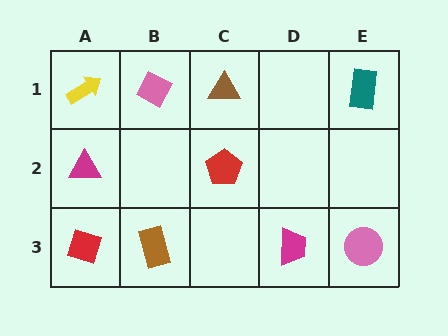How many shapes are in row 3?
4 shapes.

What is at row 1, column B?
A pink diamond.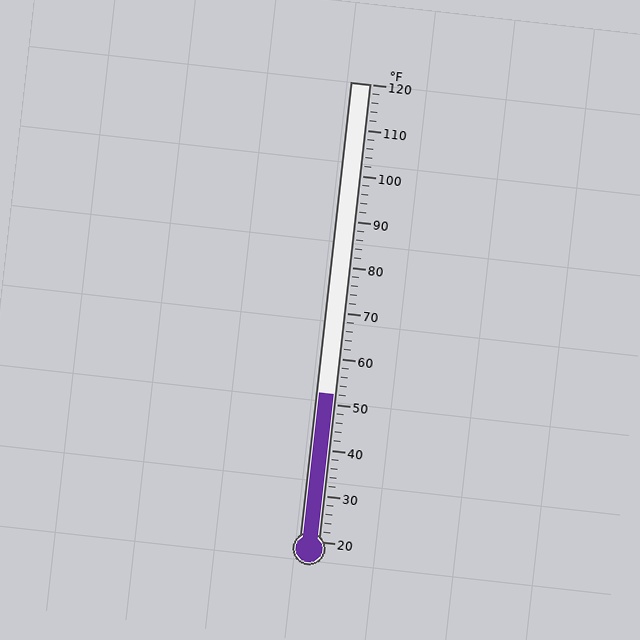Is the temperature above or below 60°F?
The temperature is below 60°F.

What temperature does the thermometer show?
The thermometer shows approximately 52°F.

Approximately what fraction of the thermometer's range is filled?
The thermometer is filled to approximately 30% of its range.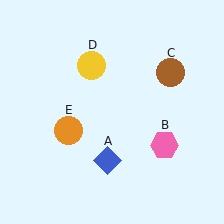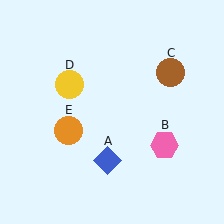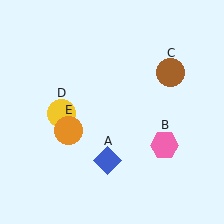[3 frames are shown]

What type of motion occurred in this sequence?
The yellow circle (object D) rotated counterclockwise around the center of the scene.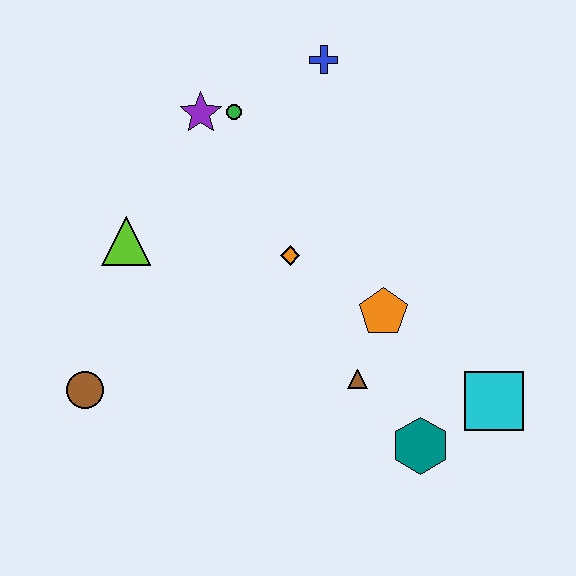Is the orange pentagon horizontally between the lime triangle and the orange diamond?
No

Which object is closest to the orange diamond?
The orange pentagon is closest to the orange diamond.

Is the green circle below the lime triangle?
No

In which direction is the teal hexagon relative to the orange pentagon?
The teal hexagon is below the orange pentagon.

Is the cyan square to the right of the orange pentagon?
Yes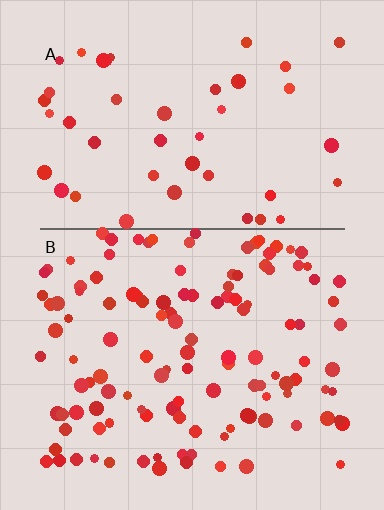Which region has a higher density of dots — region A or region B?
B (the bottom).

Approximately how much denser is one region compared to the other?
Approximately 2.6× — region B over region A.